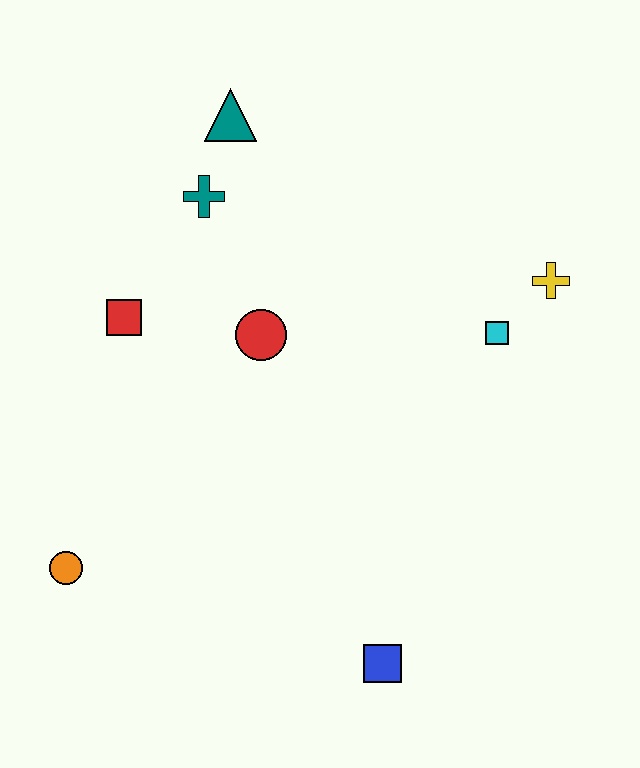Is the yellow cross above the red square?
Yes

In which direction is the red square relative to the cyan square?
The red square is to the left of the cyan square.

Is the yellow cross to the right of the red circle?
Yes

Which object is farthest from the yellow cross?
The orange circle is farthest from the yellow cross.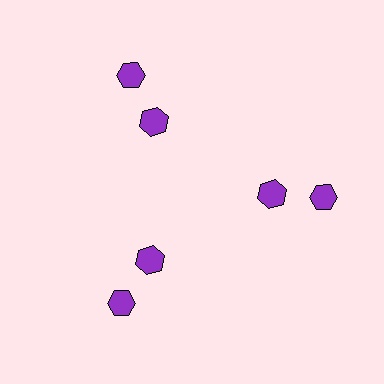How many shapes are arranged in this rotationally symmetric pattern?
There are 6 shapes, arranged in 3 groups of 2.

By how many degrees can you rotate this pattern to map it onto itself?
The pattern maps onto itself every 120 degrees of rotation.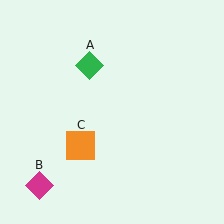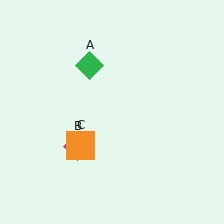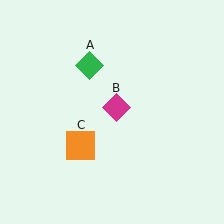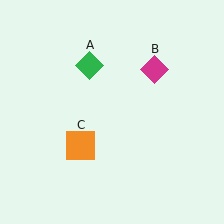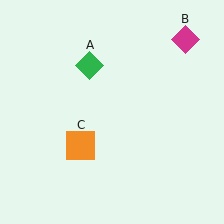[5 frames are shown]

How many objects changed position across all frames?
1 object changed position: magenta diamond (object B).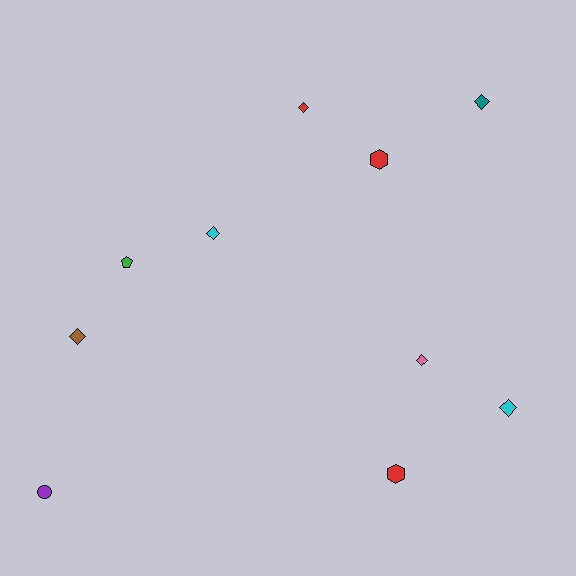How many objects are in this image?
There are 10 objects.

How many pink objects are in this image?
There is 1 pink object.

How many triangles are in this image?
There are no triangles.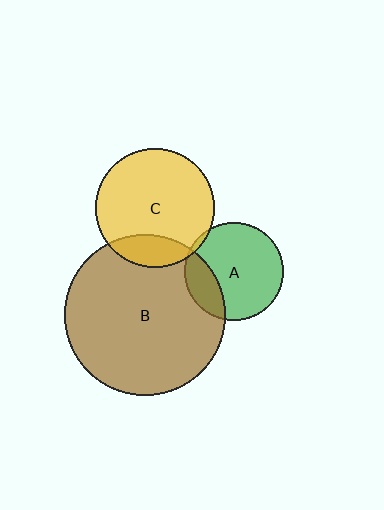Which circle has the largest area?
Circle B (brown).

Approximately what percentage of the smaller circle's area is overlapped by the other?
Approximately 20%.